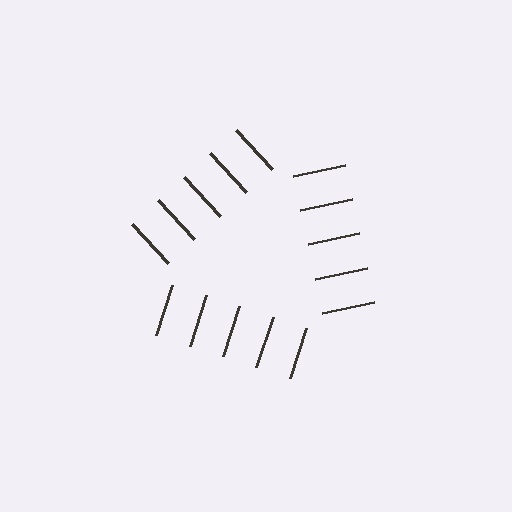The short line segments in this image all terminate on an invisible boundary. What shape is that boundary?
An illusory triangle — the line segments terminate on its edges but no continuous stroke is drawn.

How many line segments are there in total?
15 — 5 along each of the 3 edges.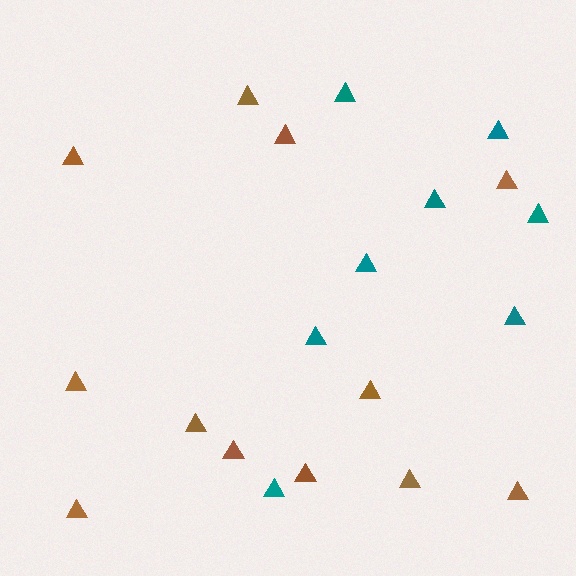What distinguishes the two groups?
There are 2 groups: one group of brown triangles (12) and one group of teal triangles (8).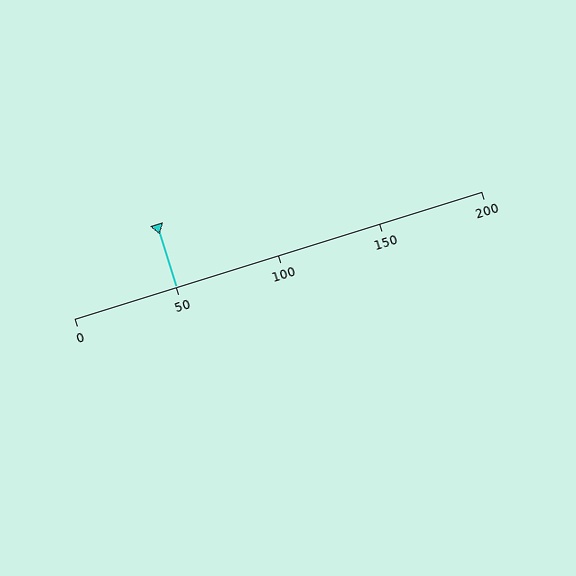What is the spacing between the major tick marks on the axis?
The major ticks are spaced 50 apart.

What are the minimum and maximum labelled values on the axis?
The axis runs from 0 to 200.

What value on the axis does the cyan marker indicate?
The marker indicates approximately 50.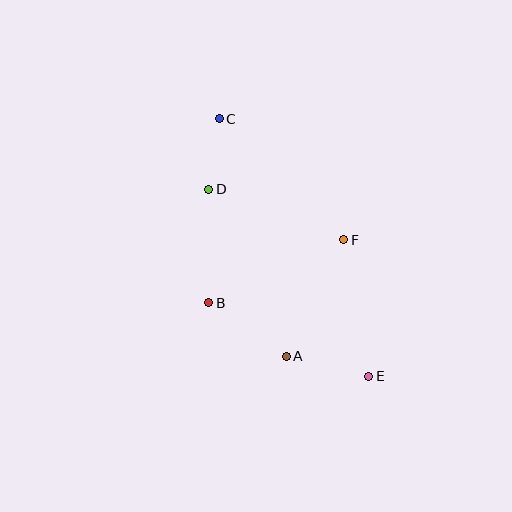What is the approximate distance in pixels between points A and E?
The distance between A and E is approximately 85 pixels.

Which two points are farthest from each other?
Points C and E are farthest from each other.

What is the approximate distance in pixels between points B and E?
The distance between B and E is approximately 176 pixels.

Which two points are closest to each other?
Points C and D are closest to each other.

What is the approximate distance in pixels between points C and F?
The distance between C and F is approximately 174 pixels.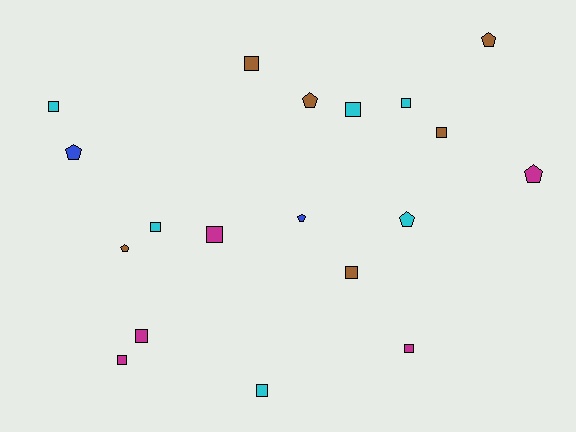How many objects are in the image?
There are 19 objects.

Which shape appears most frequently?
Square, with 12 objects.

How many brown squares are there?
There are 3 brown squares.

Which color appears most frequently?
Cyan, with 6 objects.